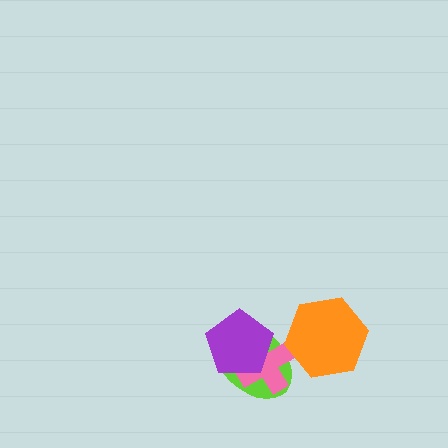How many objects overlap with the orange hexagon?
1 object overlaps with the orange hexagon.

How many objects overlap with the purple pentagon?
2 objects overlap with the purple pentagon.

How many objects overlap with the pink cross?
2 objects overlap with the pink cross.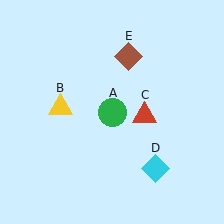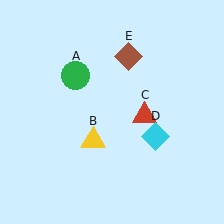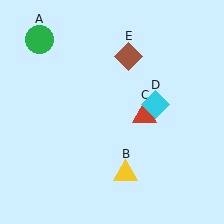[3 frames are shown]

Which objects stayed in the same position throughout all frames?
Red triangle (object C) and brown diamond (object E) remained stationary.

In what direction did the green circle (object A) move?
The green circle (object A) moved up and to the left.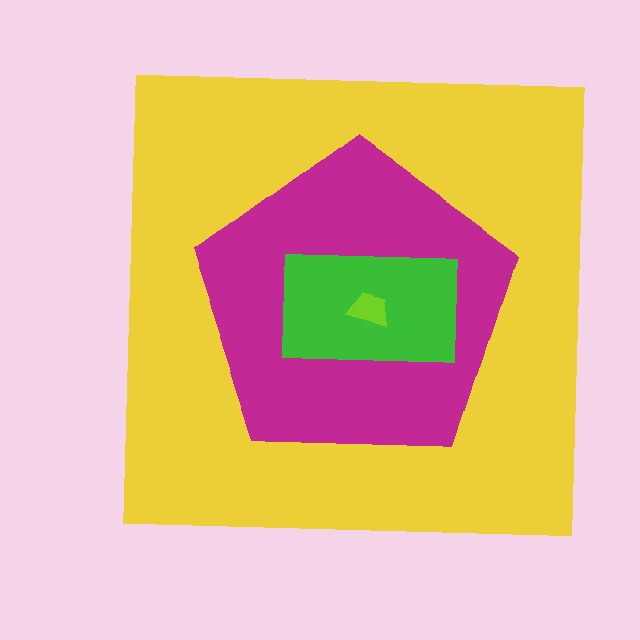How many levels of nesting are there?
4.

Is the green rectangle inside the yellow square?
Yes.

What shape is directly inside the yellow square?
The magenta pentagon.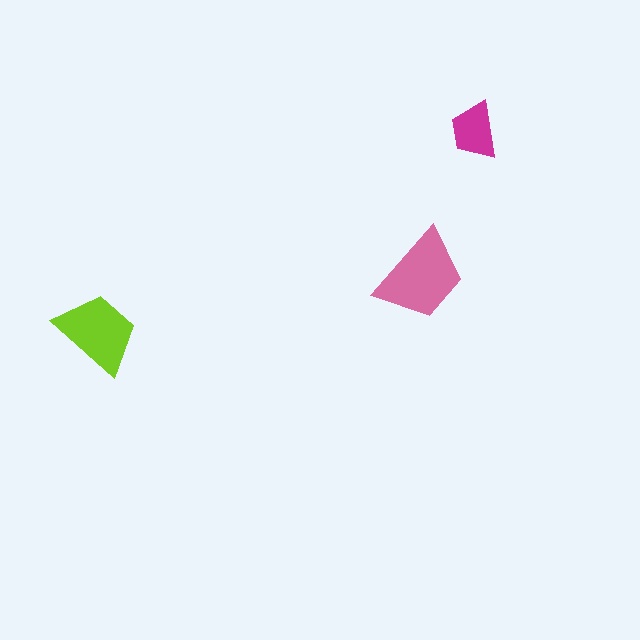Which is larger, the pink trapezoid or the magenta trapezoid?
The pink one.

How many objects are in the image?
There are 3 objects in the image.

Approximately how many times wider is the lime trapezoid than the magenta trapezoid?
About 1.5 times wider.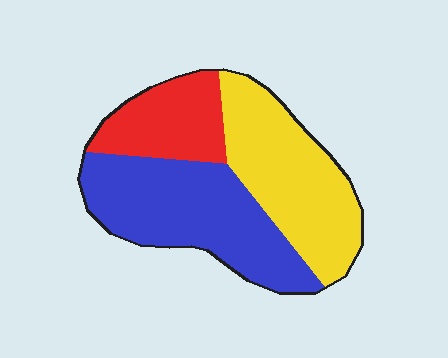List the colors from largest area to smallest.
From largest to smallest: blue, yellow, red.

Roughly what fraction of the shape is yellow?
Yellow takes up about three eighths (3/8) of the shape.